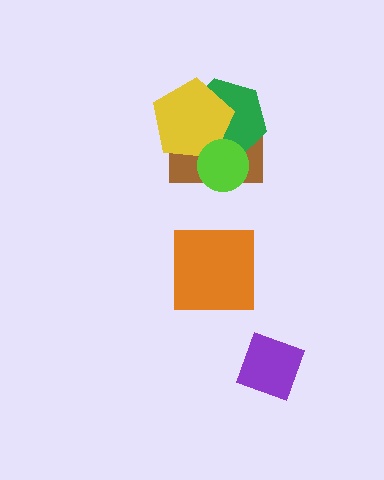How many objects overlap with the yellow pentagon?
3 objects overlap with the yellow pentagon.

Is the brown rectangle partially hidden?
Yes, it is partially covered by another shape.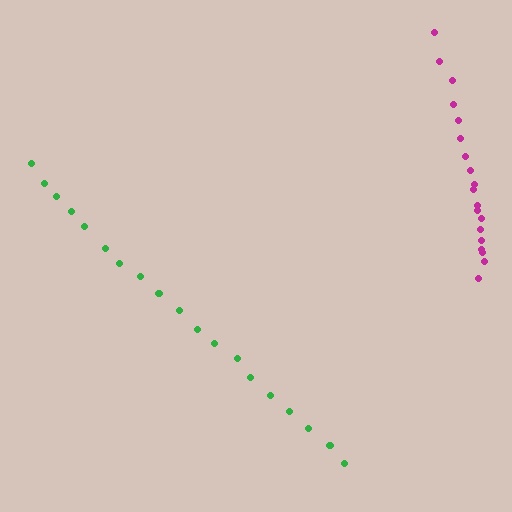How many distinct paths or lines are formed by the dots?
There are 2 distinct paths.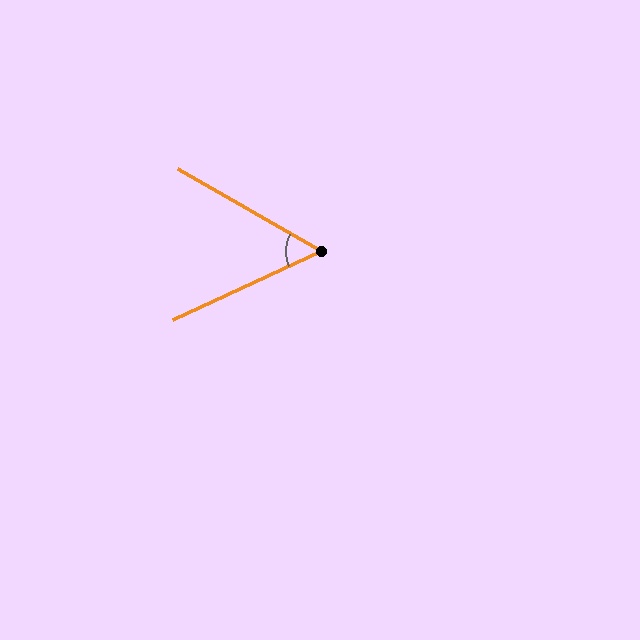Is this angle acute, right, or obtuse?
It is acute.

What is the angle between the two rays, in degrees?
Approximately 55 degrees.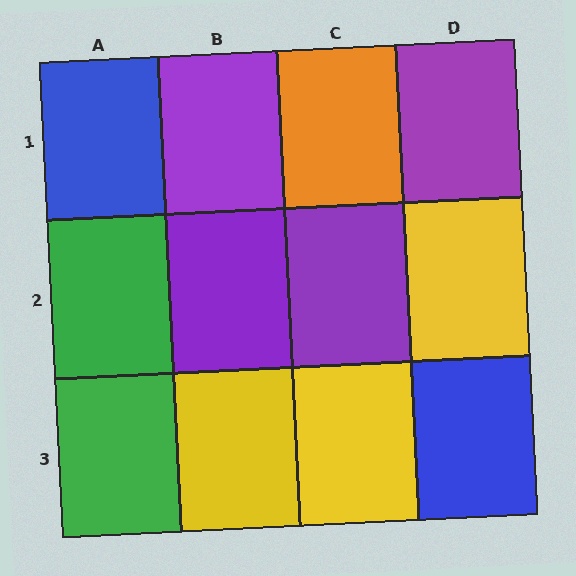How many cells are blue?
2 cells are blue.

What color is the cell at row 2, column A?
Green.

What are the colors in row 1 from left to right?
Blue, purple, orange, purple.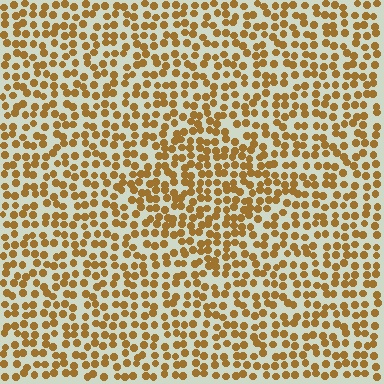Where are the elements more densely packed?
The elements are more densely packed inside the diamond boundary.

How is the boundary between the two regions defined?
The boundary is defined by a change in element density (approximately 1.4x ratio). All elements are the same color, size, and shape.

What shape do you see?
I see a diamond.